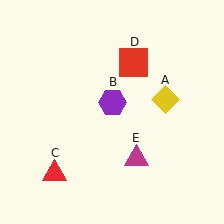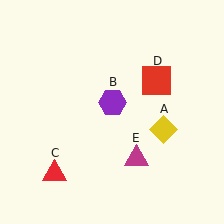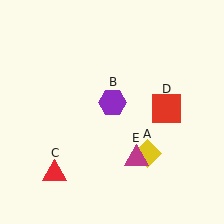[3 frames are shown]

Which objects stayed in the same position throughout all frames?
Purple hexagon (object B) and red triangle (object C) and magenta triangle (object E) remained stationary.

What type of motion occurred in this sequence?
The yellow diamond (object A), red square (object D) rotated clockwise around the center of the scene.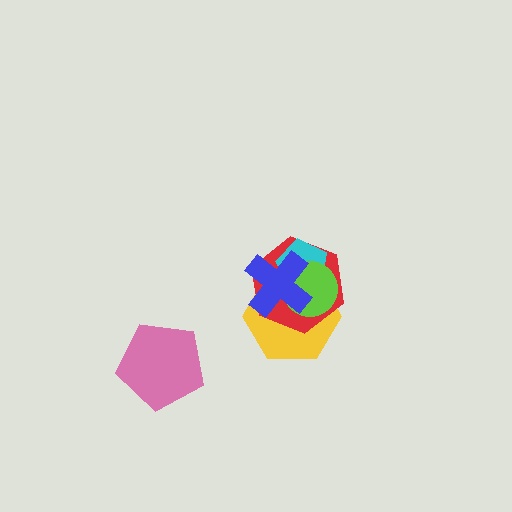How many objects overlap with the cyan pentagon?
4 objects overlap with the cyan pentagon.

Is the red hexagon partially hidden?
Yes, it is partially covered by another shape.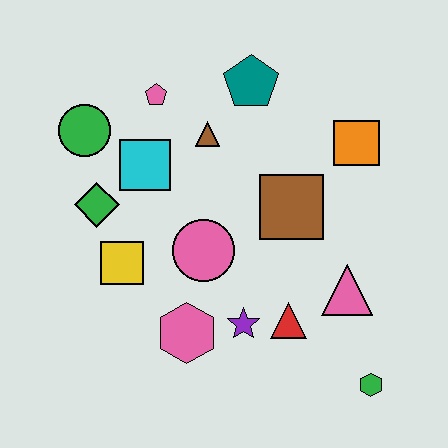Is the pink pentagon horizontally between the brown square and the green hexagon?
No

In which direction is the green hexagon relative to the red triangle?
The green hexagon is to the right of the red triangle.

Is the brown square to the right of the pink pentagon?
Yes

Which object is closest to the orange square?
The brown square is closest to the orange square.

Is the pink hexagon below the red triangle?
Yes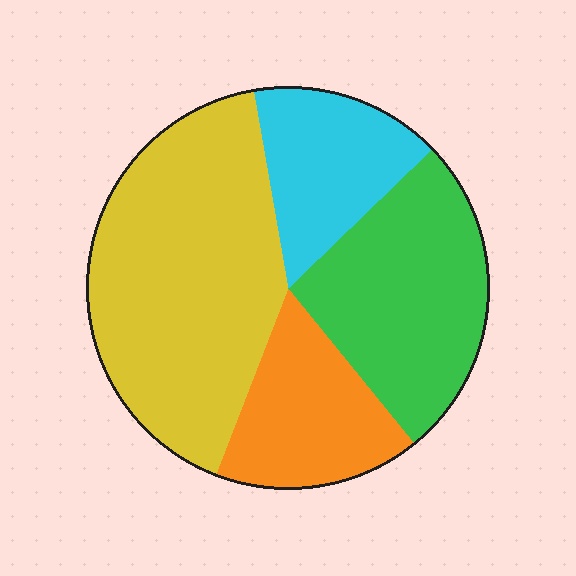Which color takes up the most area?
Yellow, at roughly 40%.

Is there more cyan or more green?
Green.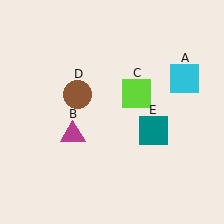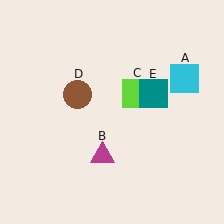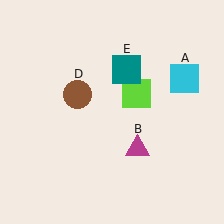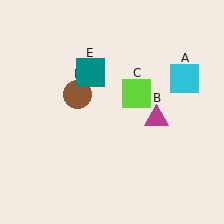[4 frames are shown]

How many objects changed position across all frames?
2 objects changed position: magenta triangle (object B), teal square (object E).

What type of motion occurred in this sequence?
The magenta triangle (object B), teal square (object E) rotated counterclockwise around the center of the scene.